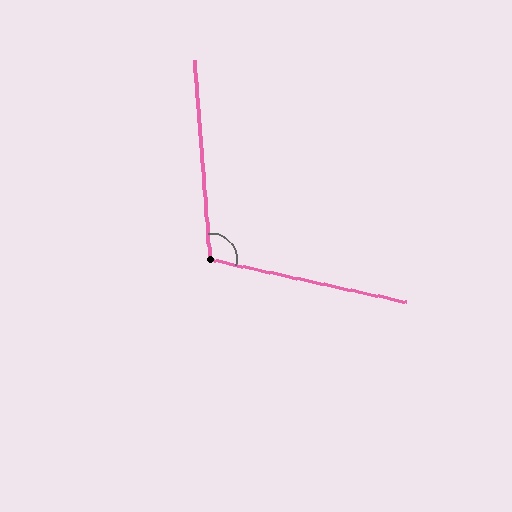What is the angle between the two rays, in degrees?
Approximately 107 degrees.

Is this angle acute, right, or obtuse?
It is obtuse.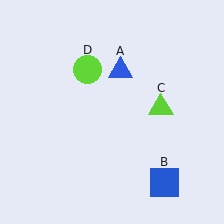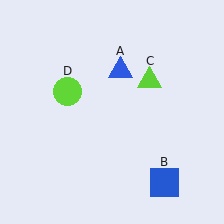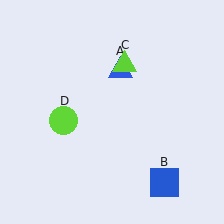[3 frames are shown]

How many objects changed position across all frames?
2 objects changed position: lime triangle (object C), lime circle (object D).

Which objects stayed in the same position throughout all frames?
Blue triangle (object A) and blue square (object B) remained stationary.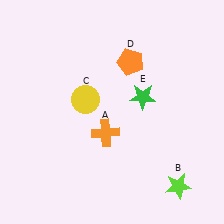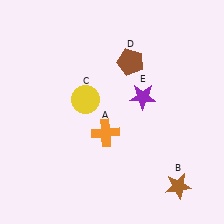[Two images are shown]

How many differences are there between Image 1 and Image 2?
There are 3 differences between the two images.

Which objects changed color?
B changed from lime to brown. D changed from orange to brown. E changed from green to purple.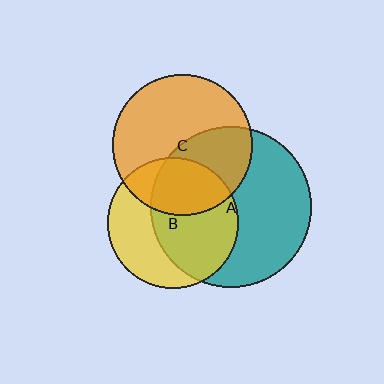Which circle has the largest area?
Circle A (teal).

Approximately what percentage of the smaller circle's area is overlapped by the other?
Approximately 35%.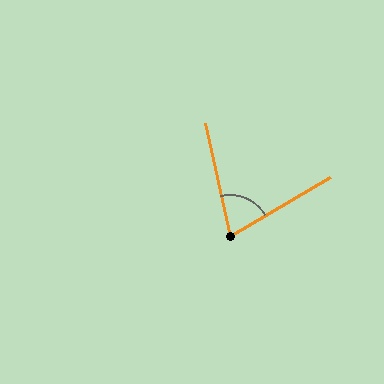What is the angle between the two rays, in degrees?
Approximately 72 degrees.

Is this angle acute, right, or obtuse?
It is acute.